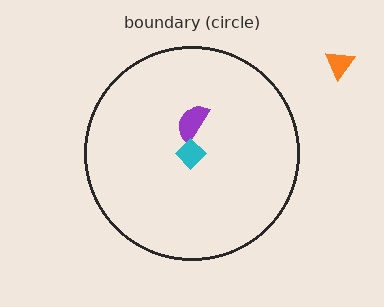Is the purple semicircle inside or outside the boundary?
Inside.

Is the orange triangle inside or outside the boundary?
Outside.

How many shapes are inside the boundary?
2 inside, 1 outside.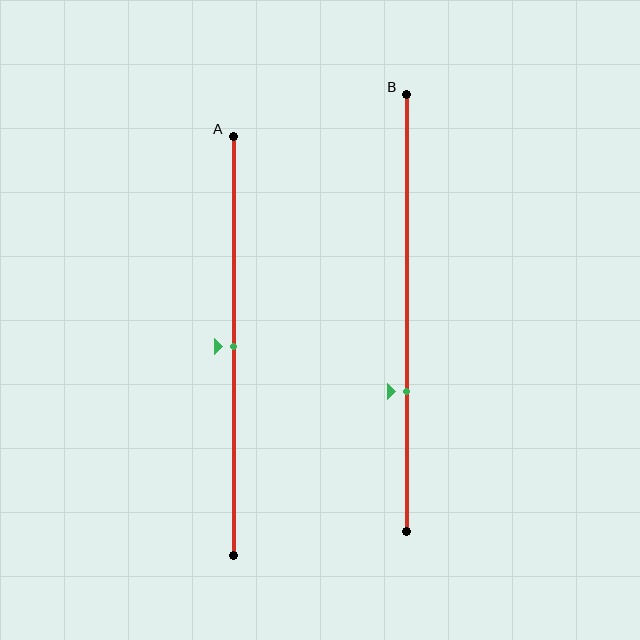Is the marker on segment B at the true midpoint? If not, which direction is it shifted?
No, the marker on segment B is shifted downward by about 18% of the segment length.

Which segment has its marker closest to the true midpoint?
Segment A has its marker closest to the true midpoint.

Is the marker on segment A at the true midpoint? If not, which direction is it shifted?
Yes, the marker on segment A is at the true midpoint.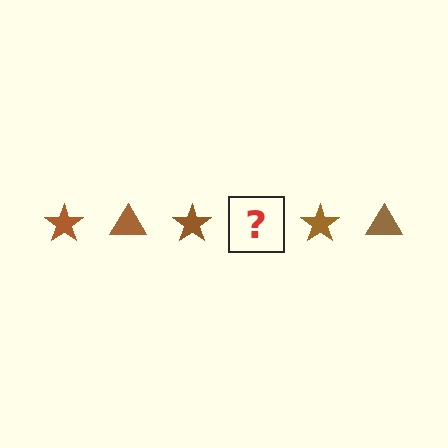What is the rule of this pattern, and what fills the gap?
The rule is that the pattern cycles through star, triangle shapes in brown. The gap should be filled with a brown triangle.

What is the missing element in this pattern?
The missing element is a brown triangle.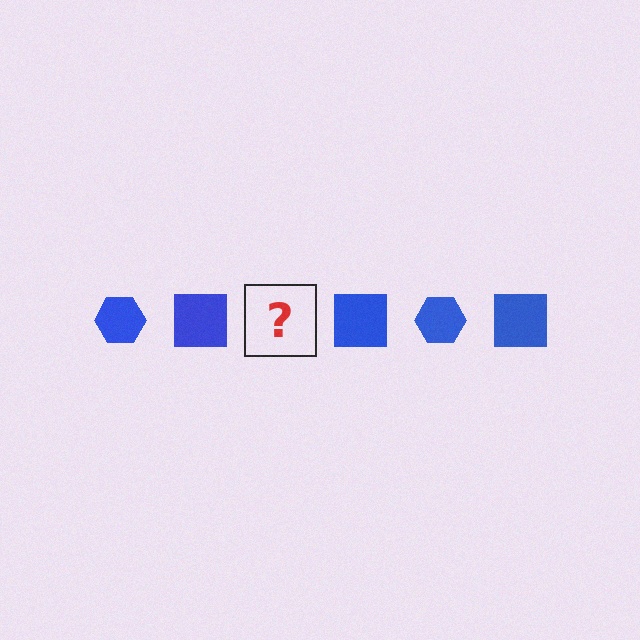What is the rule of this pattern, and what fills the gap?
The rule is that the pattern cycles through hexagon, square shapes in blue. The gap should be filled with a blue hexagon.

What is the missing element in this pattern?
The missing element is a blue hexagon.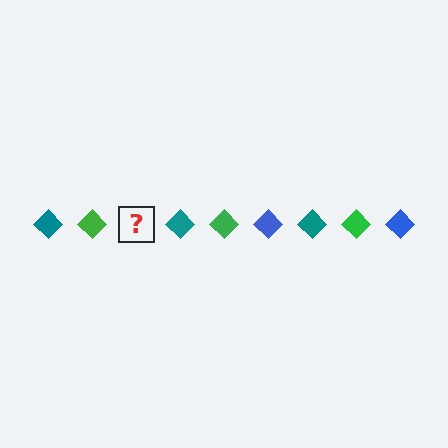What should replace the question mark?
The question mark should be replaced with a blue diamond.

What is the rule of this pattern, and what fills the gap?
The rule is that the pattern cycles through teal, green, blue diamonds. The gap should be filled with a blue diamond.